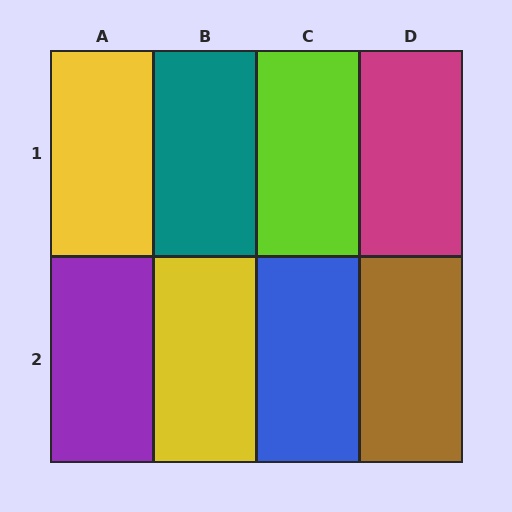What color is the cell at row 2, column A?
Purple.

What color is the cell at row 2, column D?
Brown.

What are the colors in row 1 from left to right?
Yellow, teal, lime, magenta.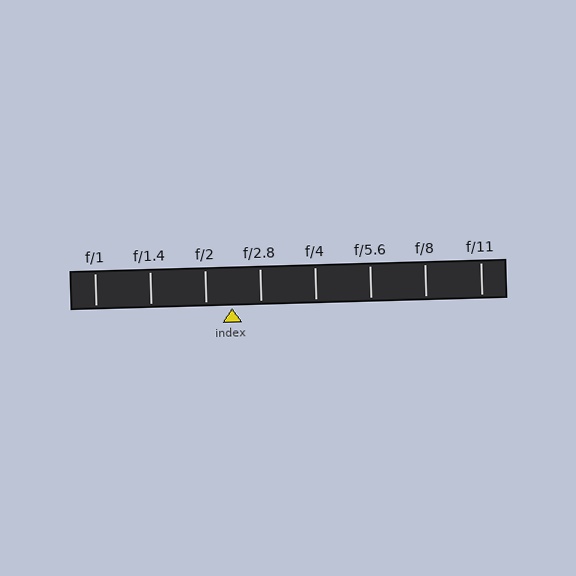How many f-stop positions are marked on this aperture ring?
There are 8 f-stop positions marked.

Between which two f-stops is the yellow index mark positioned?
The index mark is between f/2 and f/2.8.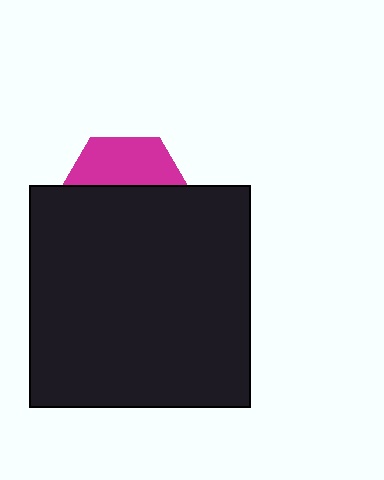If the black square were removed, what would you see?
You would see the complete magenta hexagon.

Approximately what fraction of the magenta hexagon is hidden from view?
Roughly 63% of the magenta hexagon is hidden behind the black square.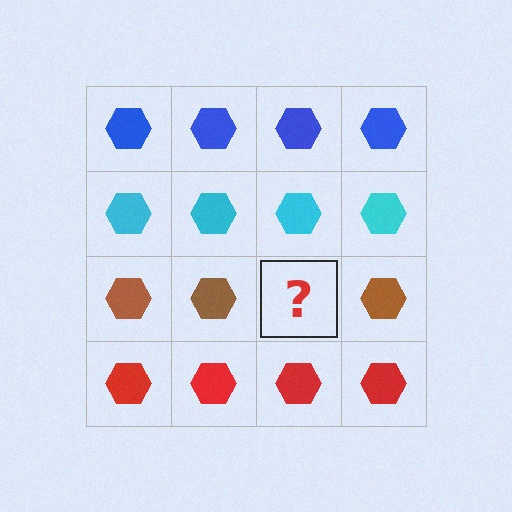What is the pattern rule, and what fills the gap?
The rule is that each row has a consistent color. The gap should be filled with a brown hexagon.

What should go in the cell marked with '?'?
The missing cell should contain a brown hexagon.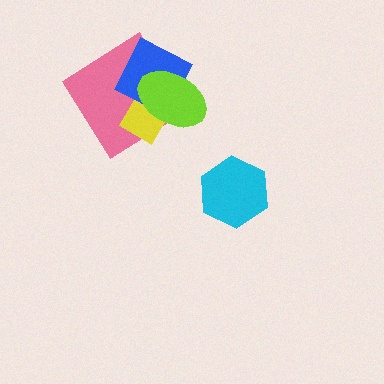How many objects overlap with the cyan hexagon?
0 objects overlap with the cyan hexagon.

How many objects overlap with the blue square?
3 objects overlap with the blue square.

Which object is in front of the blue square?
The lime ellipse is in front of the blue square.